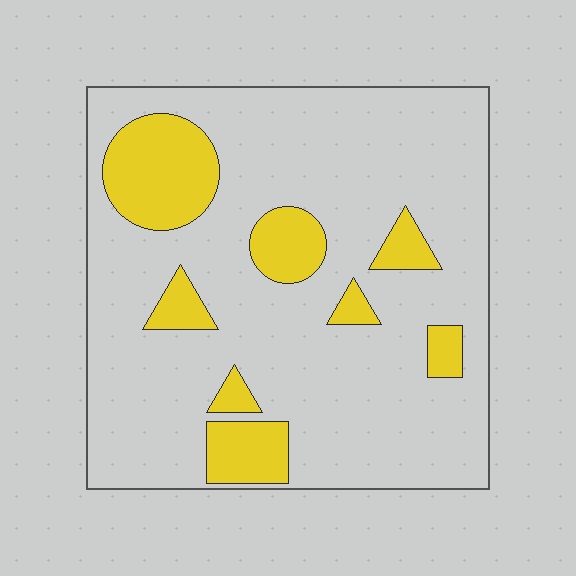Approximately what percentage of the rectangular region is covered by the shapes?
Approximately 20%.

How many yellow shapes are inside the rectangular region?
8.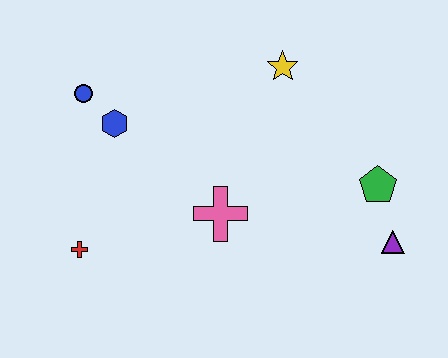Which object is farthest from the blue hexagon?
The purple triangle is farthest from the blue hexagon.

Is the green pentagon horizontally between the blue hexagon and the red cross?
No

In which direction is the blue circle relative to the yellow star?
The blue circle is to the left of the yellow star.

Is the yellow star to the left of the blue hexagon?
No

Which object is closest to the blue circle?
The blue hexagon is closest to the blue circle.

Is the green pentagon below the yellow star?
Yes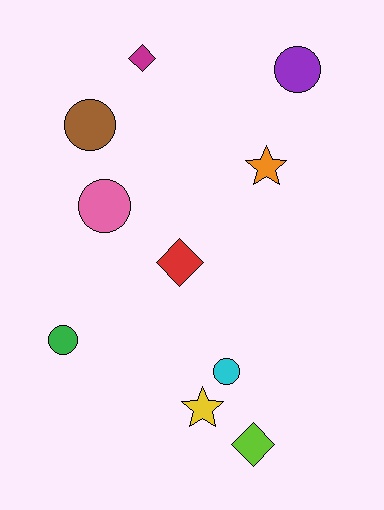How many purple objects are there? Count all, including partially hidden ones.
There is 1 purple object.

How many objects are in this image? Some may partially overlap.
There are 10 objects.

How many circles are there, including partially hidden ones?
There are 5 circles.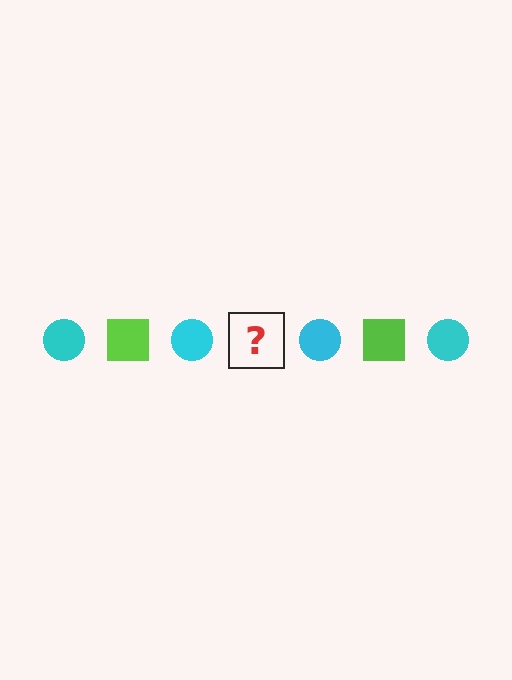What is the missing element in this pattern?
The missing element is a lime square.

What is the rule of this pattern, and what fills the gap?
The rule is that the pattern alternates between cyan circle and lime square. The gap should be filled with a lime square.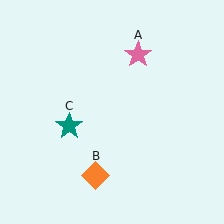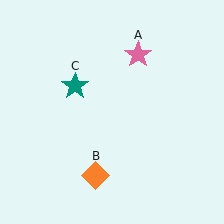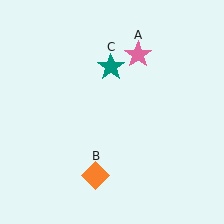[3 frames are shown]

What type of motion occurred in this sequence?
The teal star (object C) rotated clockwise around the center of the scene.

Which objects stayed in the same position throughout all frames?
Pink star (object A) and orange diamond (object B) remained stationary.